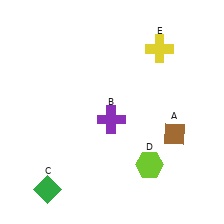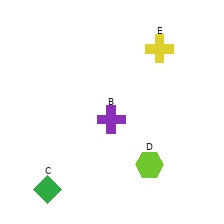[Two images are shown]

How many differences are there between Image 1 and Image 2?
There is 1 difference between the two images.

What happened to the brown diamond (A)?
The brown diamond (A) was removed in Image 2. It was in the bottom-right area of Image 1.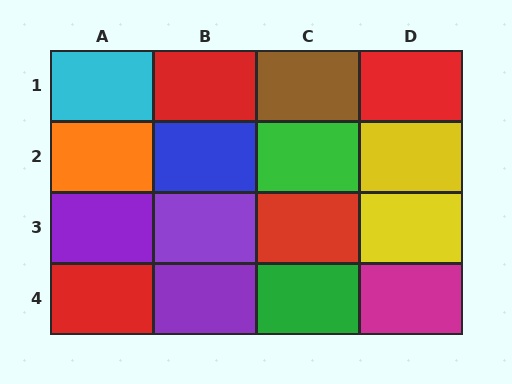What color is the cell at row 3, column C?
Red.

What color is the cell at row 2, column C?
Green.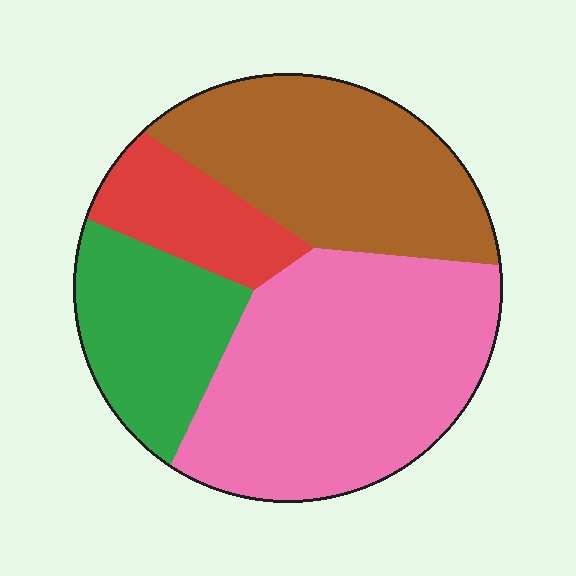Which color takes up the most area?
Pink, at roughly 40%.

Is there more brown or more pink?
Pink.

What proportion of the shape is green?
Green covers around 20% of the shape.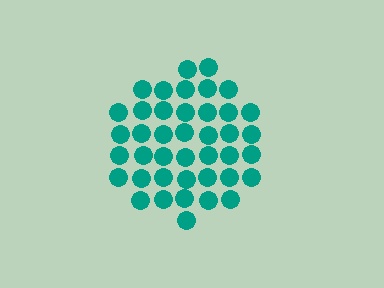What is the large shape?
The large shape is a circle.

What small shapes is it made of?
It is made of small circles.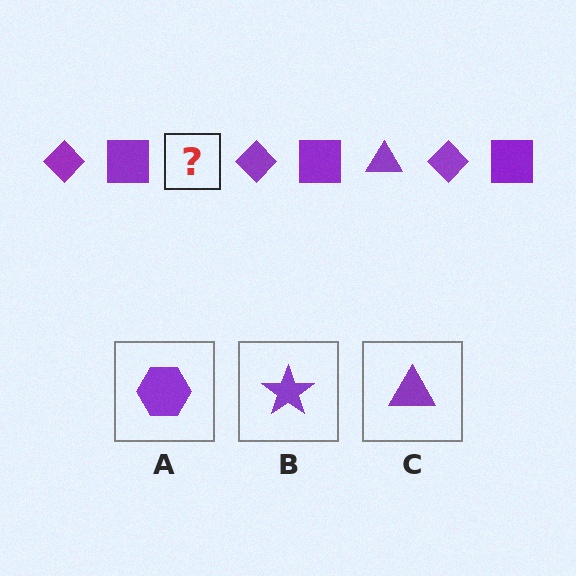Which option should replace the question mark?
Option C.